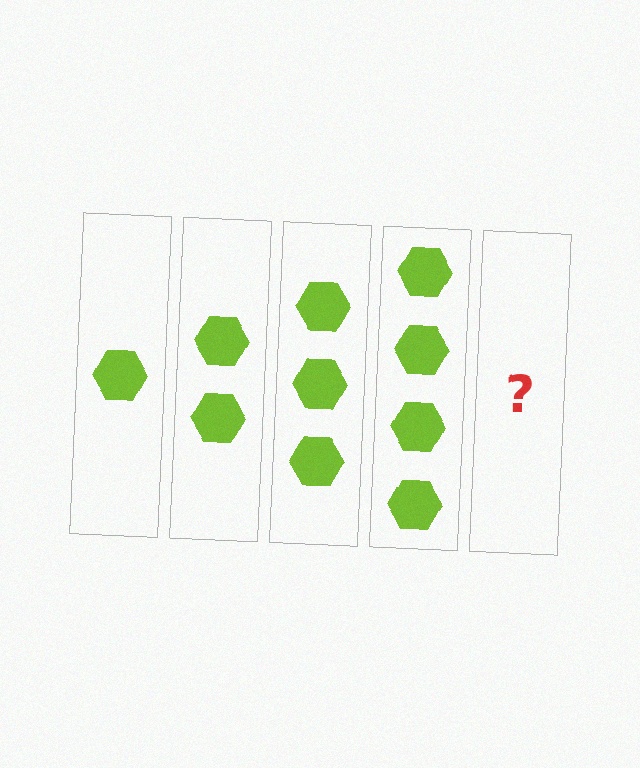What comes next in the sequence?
The next element should be 5 hexagons.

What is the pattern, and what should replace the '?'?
The pattern is that each step adds one more hexagon. The '?' should be 5 hexagons.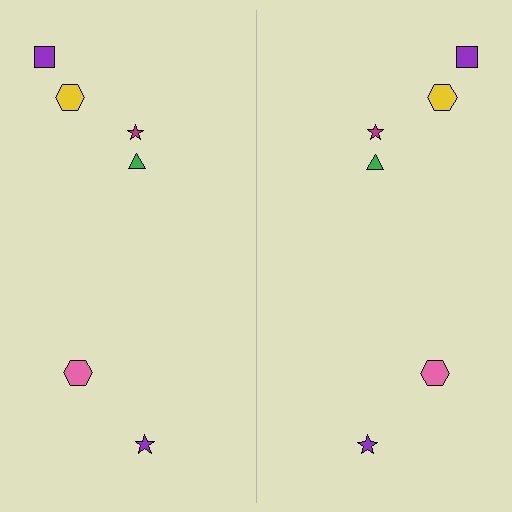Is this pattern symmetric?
Yes, this pattern has bilateral (reflection) symmetry.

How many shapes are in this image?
There are 12 shapes in this image.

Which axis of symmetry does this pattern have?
The pattern has a vertical axis of symmetry running through the center of the image.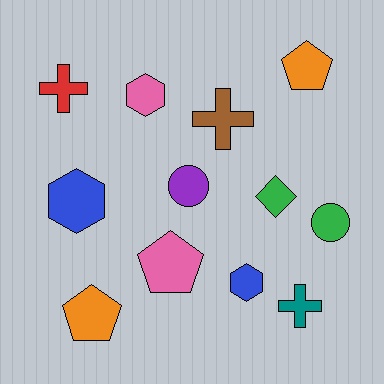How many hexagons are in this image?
There are 3 hexagons.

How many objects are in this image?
There are 12 objects.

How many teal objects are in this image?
There is 1 teal object.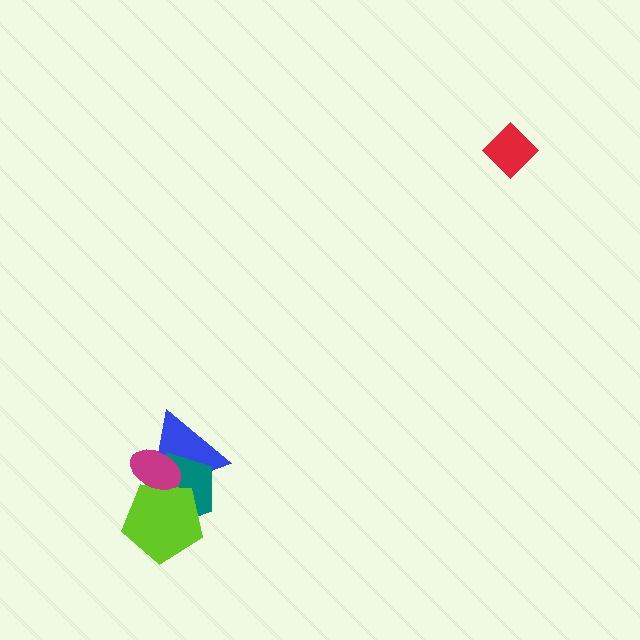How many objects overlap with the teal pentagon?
3 objects overlap with the teal pentagon.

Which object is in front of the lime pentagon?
The magenta ellipse is in front of the lime pentagon.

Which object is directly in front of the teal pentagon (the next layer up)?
The lime pentagon is directly in front of the teal pentagon.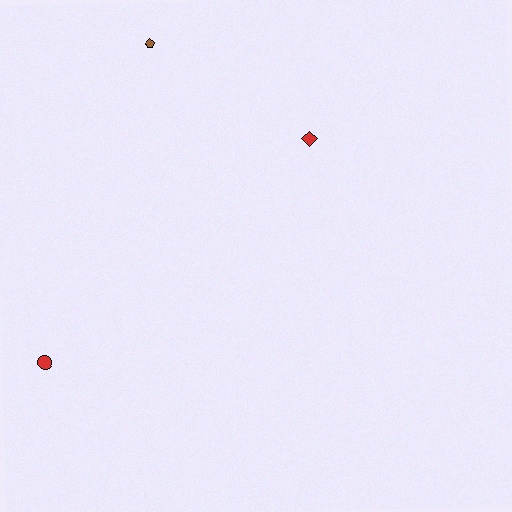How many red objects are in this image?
There are 2 red objects.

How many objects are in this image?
There are 3 objects.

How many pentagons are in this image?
There is 1 pentagon.